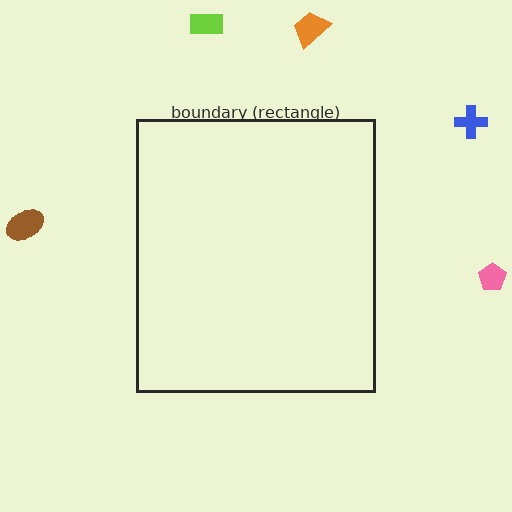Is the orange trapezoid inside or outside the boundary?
Outside.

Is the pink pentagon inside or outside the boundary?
Outside.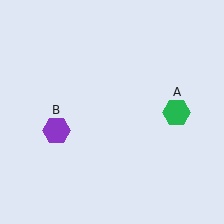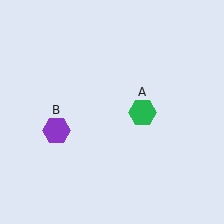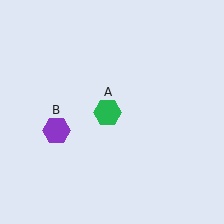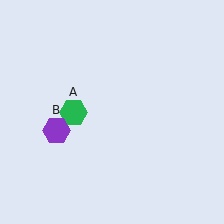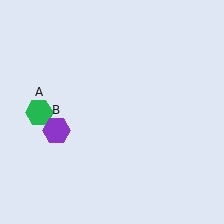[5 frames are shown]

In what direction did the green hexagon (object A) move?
The green hexagon (object A) moved left.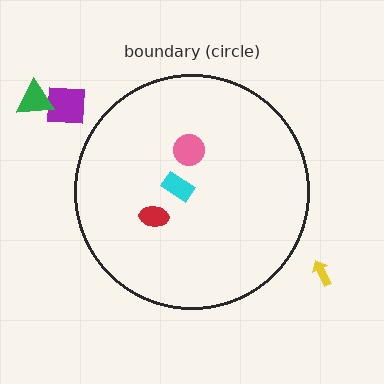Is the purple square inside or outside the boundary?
Outside.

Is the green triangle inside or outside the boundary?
Outside.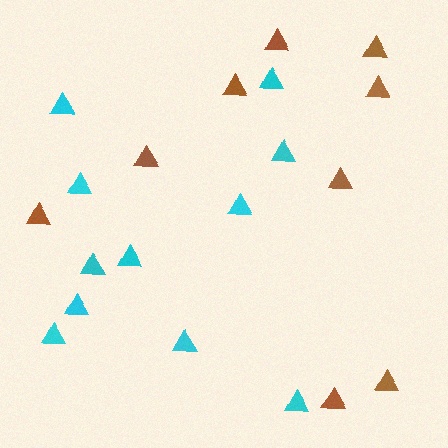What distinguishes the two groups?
There are 2 groups: one group of cyan triangles (11) and one group of brown triangles (9).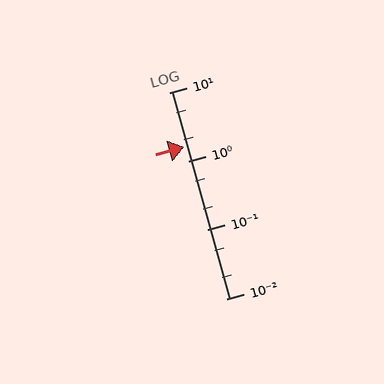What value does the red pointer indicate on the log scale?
The pointer indicates approximately 1.6.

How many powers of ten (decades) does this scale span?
The scale spans 3 decades, from 0.01 to 10.